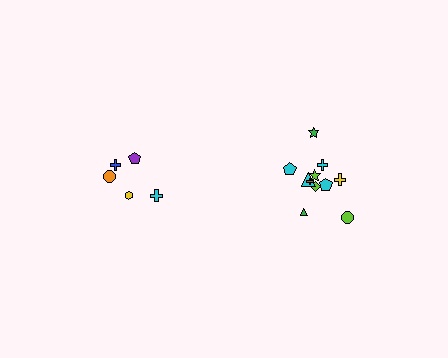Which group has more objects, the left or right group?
The right group.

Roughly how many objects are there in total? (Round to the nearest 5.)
Roughly 15 objects in total.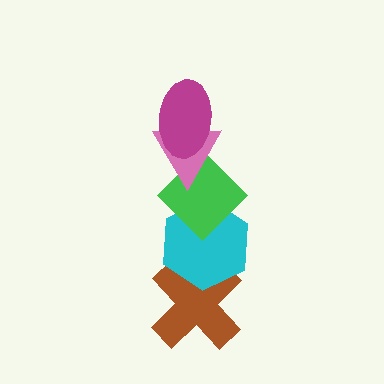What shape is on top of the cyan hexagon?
The green diamond is on top of the cyan hexagon.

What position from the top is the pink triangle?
The pink triangle is 2nd from the top.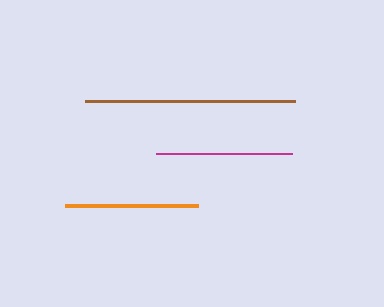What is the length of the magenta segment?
The magenta segment is approximately 136 pixels long.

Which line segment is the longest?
The brown line is the longest at approximately 210 pixels.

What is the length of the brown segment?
The brown segment is approximately 210 pixels long.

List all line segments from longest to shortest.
From longest to shortest: brown, magenta, orange.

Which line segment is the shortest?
The orange line is the shortest at approximately 132 pixels.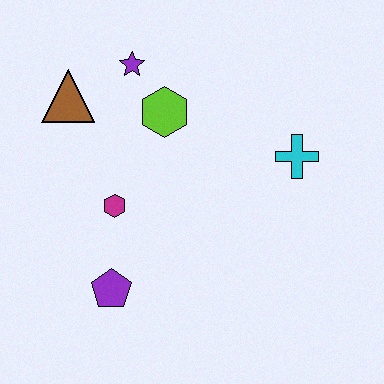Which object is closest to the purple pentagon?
The magenta hexagon is closest to the purple pentagon.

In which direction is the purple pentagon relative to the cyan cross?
The purple pentagon is to the left of the cyan cross.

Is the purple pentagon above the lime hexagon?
No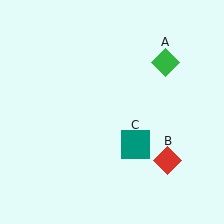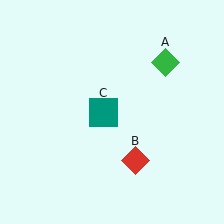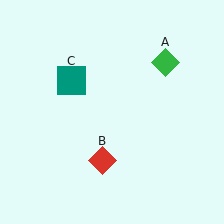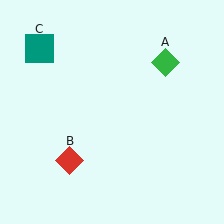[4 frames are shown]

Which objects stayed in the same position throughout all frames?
Green diamond (object A) remained stationary.